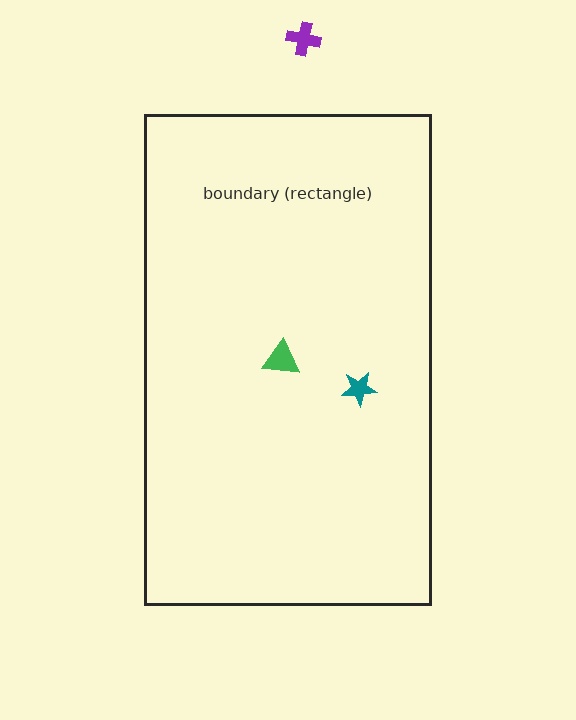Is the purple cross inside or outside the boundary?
Outside.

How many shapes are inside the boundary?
2 inside, 1 outside.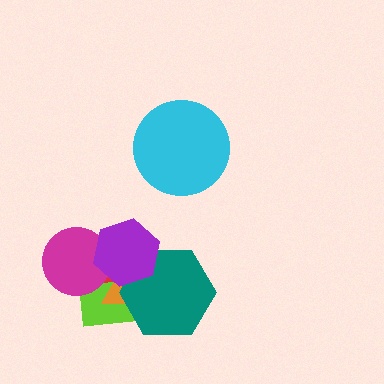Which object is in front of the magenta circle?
The purple hexagon is in front of the magenta circle.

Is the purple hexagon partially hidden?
No, no other shape covers it.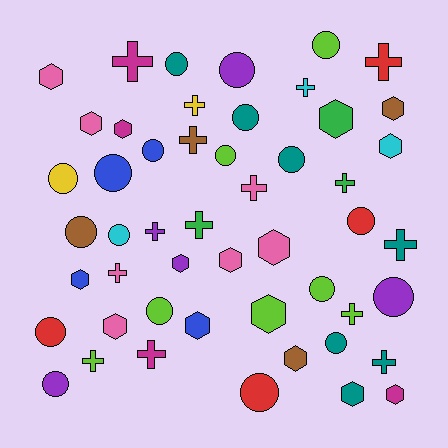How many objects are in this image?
There are 50 objects.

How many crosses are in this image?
There are 15 crosses.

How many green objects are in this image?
There are 3 green objects.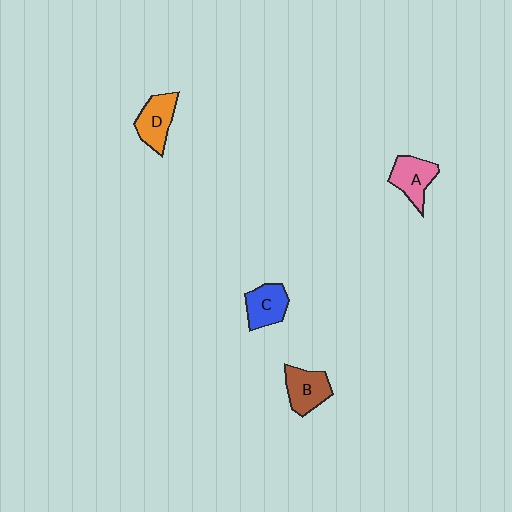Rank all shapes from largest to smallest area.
From largest to smallest: D (orange), B (brown), A (pink), C (blue).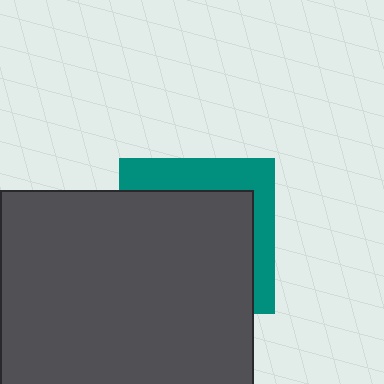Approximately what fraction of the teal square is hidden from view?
Roughly 68% of the teal square is hidden behind the dark gray square.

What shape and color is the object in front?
The object in front is a dark gray square.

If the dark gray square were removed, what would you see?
You would see the complete teal square.